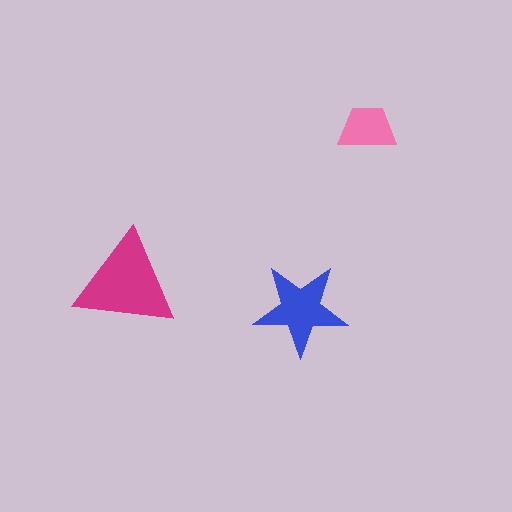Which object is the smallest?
The pink trapezoid.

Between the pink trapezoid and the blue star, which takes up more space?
The blue star.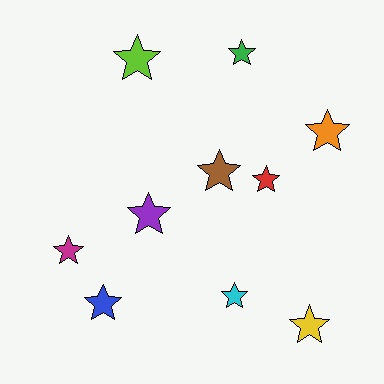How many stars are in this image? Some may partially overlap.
There are 10 stars.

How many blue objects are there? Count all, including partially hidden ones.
There is 1 blue object.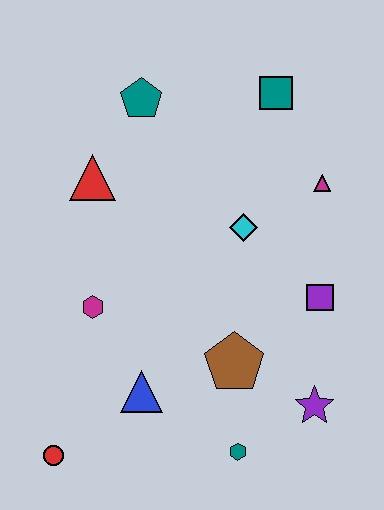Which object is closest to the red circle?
The blue triangle is closest to the red circle.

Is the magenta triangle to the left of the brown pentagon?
No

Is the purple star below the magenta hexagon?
Yes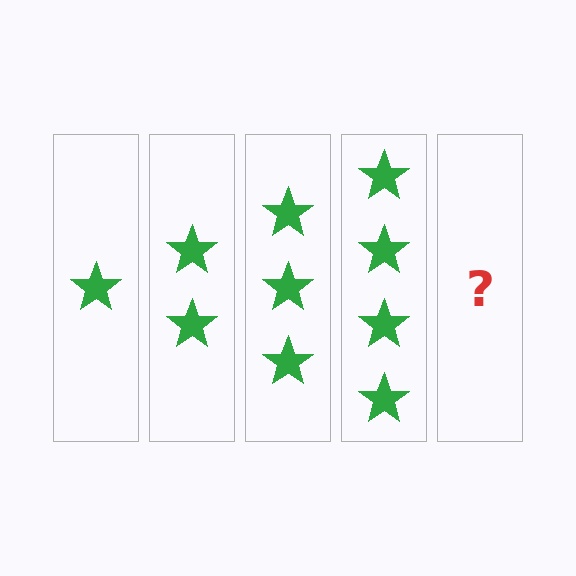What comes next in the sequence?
The next element should be 5 stars.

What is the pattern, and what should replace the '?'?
The pattern is that each step adds one more star. The '?' should be 5 stars.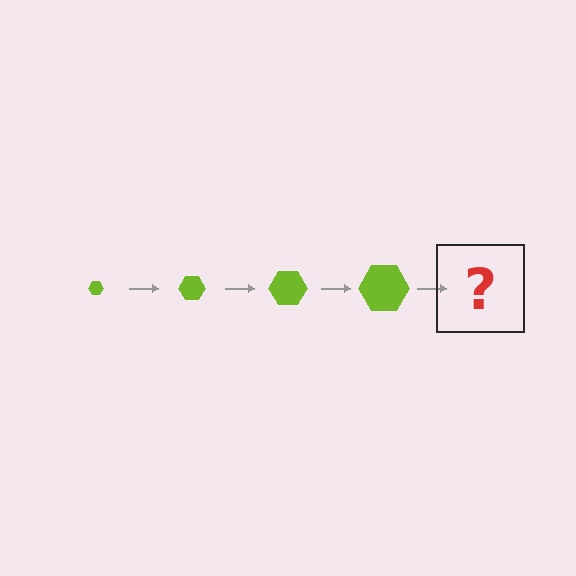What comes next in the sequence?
The next element should be a lime hexagon, larger than the previous one.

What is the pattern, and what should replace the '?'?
The pattern is that the hexagon gets progressively larger each step. The '?' should be a lime hexagon, larger than the previous one.